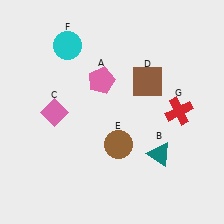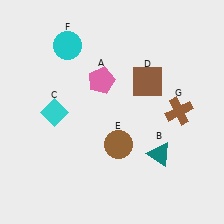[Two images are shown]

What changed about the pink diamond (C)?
In Image 1, C is pink. In Image 2, it changed to cyan.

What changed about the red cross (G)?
In Image 1, G is red. In Image 2, it changed to brown.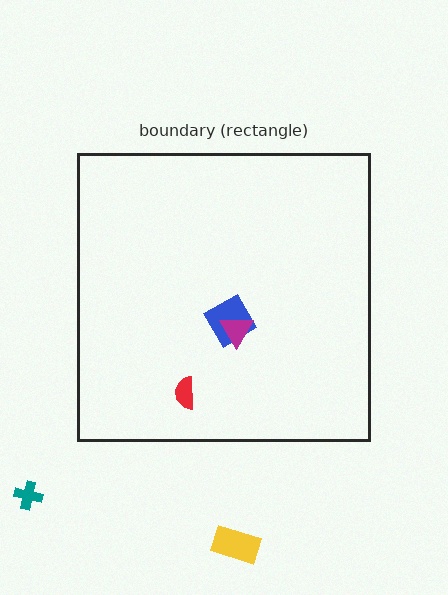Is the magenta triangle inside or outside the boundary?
Inside.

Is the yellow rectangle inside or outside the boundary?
Outside.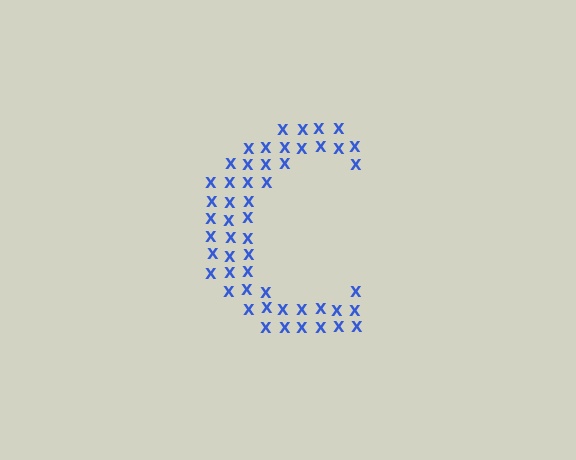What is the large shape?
The large shape is the letter C.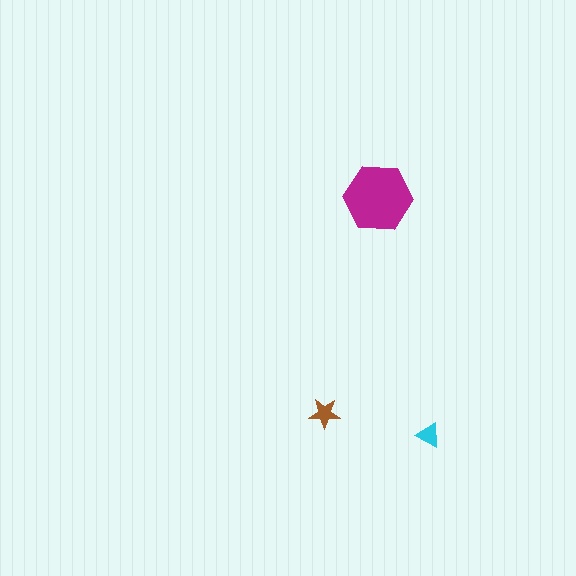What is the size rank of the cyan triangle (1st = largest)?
3rd.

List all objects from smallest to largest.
The cyan triangle, the brown star, the magenta hexagon.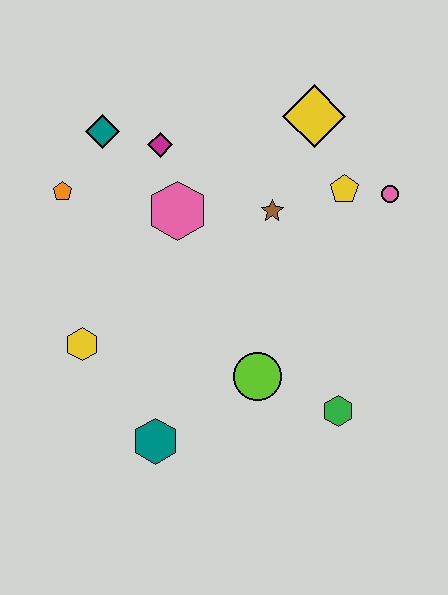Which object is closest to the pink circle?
The yellow pentagon is closest to the pink circle.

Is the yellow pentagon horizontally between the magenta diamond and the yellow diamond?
No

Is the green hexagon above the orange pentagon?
No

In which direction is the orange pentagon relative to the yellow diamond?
The orange pentagon is to the left of the yellow diamond.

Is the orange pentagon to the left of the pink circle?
Yes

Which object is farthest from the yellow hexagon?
The pink circle is farthest from the yellow hexagon.